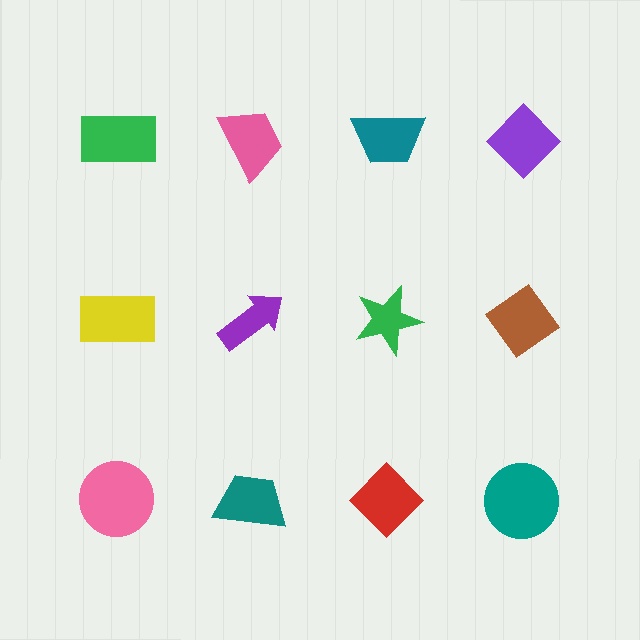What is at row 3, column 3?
A red diamond.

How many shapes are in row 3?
4 shapes.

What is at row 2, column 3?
A green star.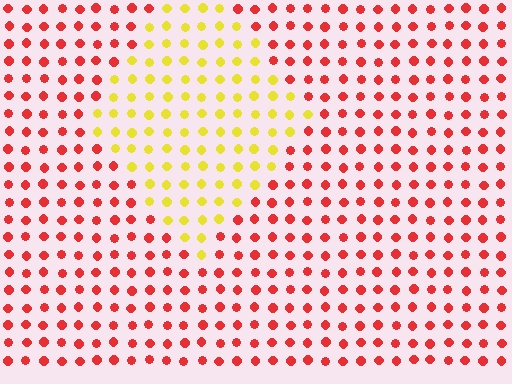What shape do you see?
I see a diamond.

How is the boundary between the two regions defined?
The boundary is defined purely by a slight shift in hue (about 60 degrees). Spacing, size, and orientation are identical on both sides.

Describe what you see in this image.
The image is filled with small red elements in a uniform arrangement. A diamond-shaped region is visible where the elements are tinted to a slightly different hue, forming a subtle color boundary.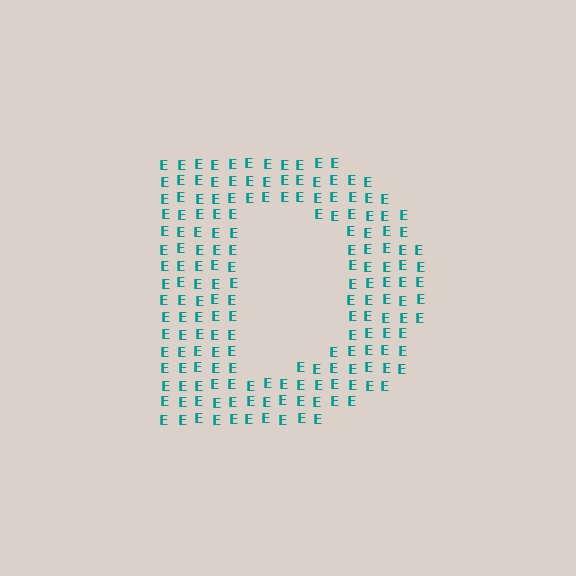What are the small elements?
The small elements are letter E's.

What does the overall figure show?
The overall figure shows the letter D.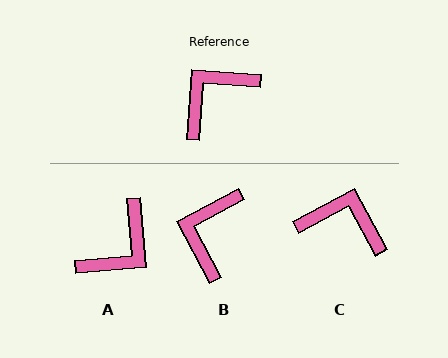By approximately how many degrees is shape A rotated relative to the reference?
Approximately 171 degrees clockwise.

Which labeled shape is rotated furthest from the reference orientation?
A, about 171 degrees away.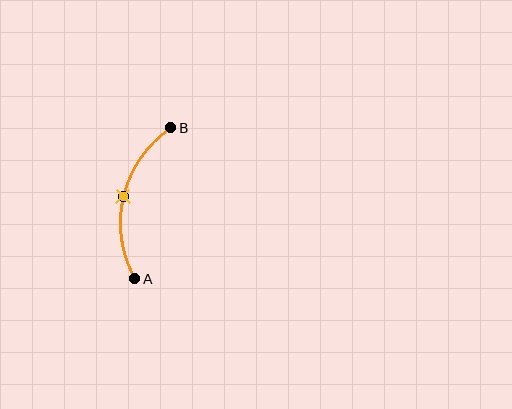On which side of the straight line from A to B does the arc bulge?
The arc bulges to the left of the straight line connecting A and B.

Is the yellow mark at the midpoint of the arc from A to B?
Yes. The yellow mark lies on the arc at equal arc-length from both A and B — it is the arc midpoint.